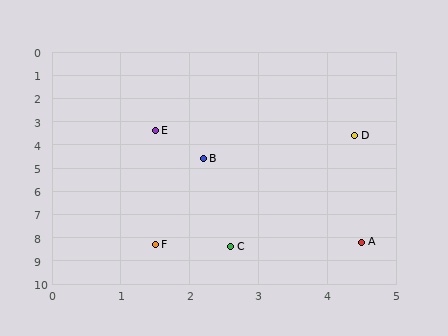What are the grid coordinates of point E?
Point E is at approximately (1.5, 3.4).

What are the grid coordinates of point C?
Point C is at approximately (2.6, 8.4).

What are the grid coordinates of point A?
Point A is at approximately (4.5, 8.2).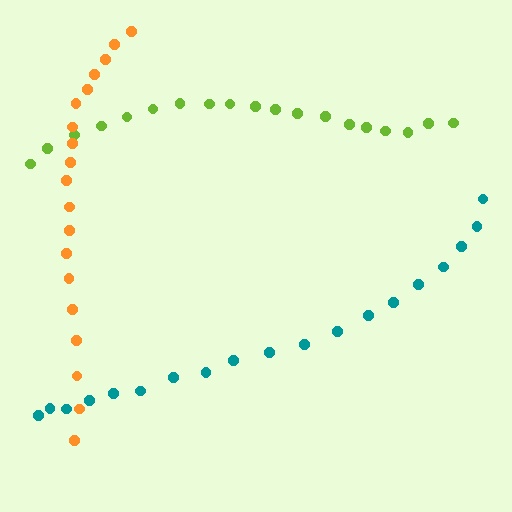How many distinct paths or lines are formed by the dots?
There are 3 distinct paths.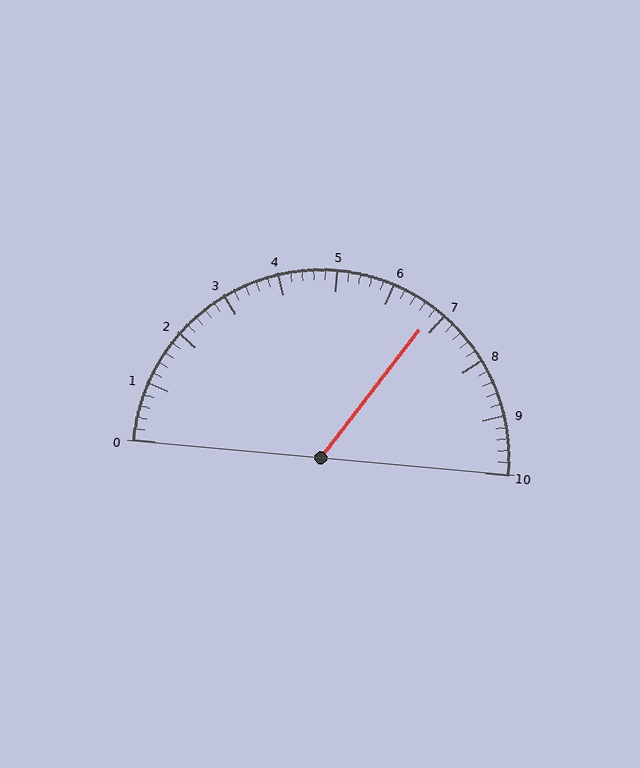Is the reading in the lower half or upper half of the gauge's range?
The reading is in the upper half of the range (0 to 10).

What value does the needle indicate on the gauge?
The needle indicates approximately 6.8.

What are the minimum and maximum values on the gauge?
The gauge ranges from 0 to 10.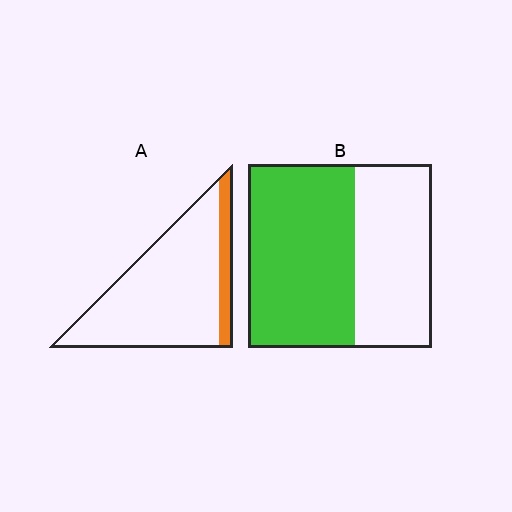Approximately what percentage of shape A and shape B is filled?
A is approximately 15% and B is approximately 60%.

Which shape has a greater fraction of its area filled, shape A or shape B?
Shape B.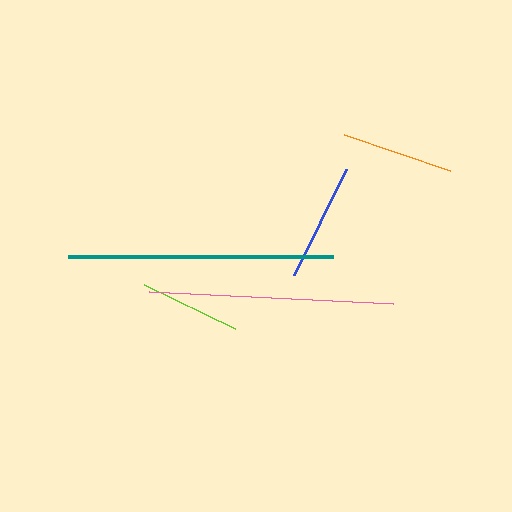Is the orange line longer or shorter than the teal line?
The teal line is longer than the orange line.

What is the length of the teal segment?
The teal segment is approximately 265 pixels long.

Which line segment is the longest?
The teal line is the longest at approximately 265 pixels.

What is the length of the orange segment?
The orange segment is approximately 112 pixels long.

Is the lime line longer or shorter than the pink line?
The pink line is longer than the lime line.